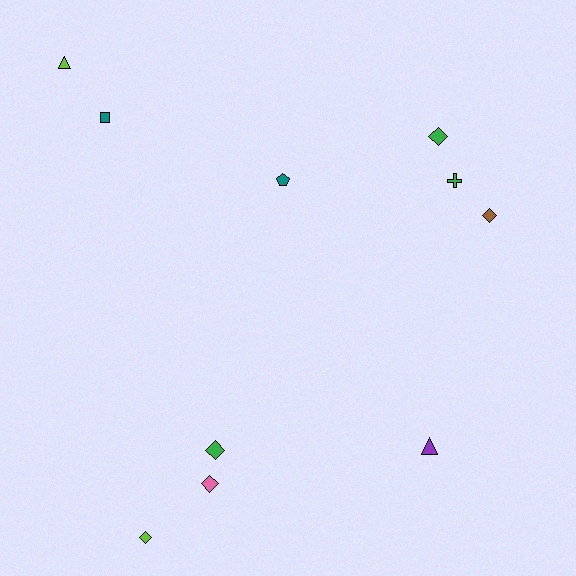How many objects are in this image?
There are 10 objects.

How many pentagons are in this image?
There is 1 pentagon.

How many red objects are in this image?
There are no red objects.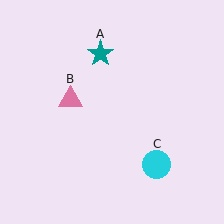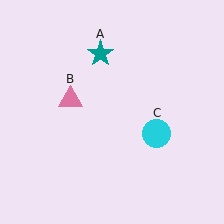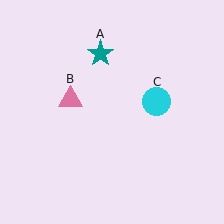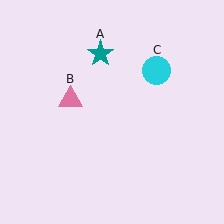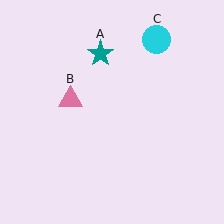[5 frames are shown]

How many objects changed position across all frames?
1 object changed position: cyan circle (object C).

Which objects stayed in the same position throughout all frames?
Teal star (object A) and pink triangle (object B) remained stationary.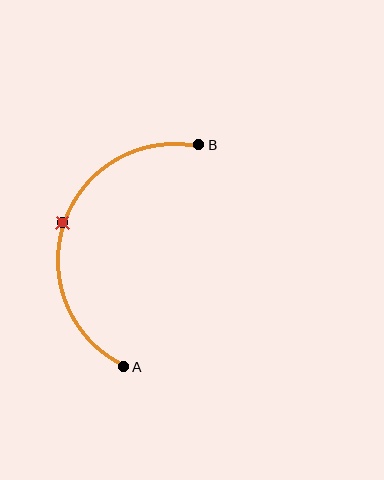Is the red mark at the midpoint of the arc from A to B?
Yes. The red mark lies on the arc at equal arc-length from both A and B — it is the arc midpoint.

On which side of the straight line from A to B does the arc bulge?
The arc bulges to the left of the straight line connecting A and B.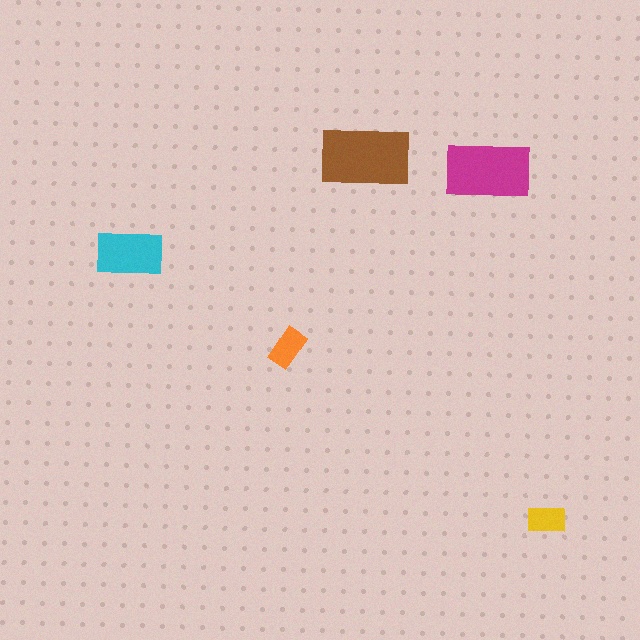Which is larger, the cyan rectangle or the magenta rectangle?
The magenta one.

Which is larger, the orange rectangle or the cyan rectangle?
The cyan one.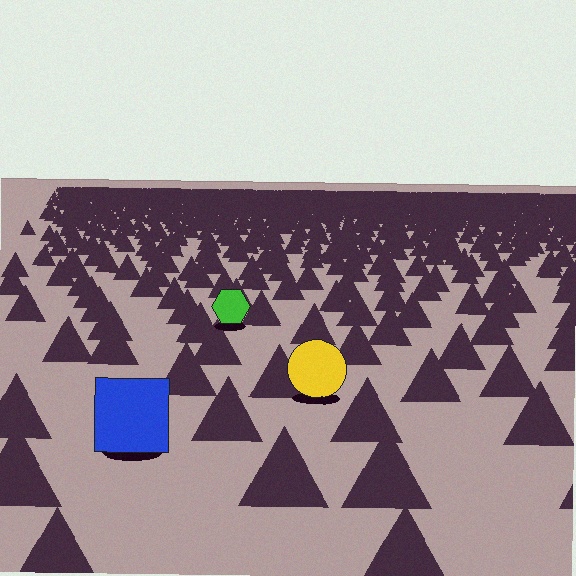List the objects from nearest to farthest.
From nearest to farthest: the blue square, the yellow circle, the green hexagon.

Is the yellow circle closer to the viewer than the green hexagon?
Yes. The yellow circle is closer — you can tell from the texture gradient: the ground texture is coarser near it.